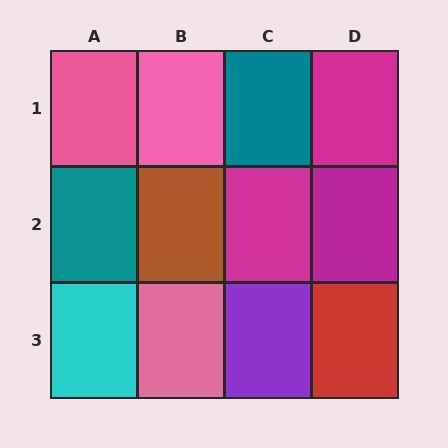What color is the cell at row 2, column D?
Magenta.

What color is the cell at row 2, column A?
Teal.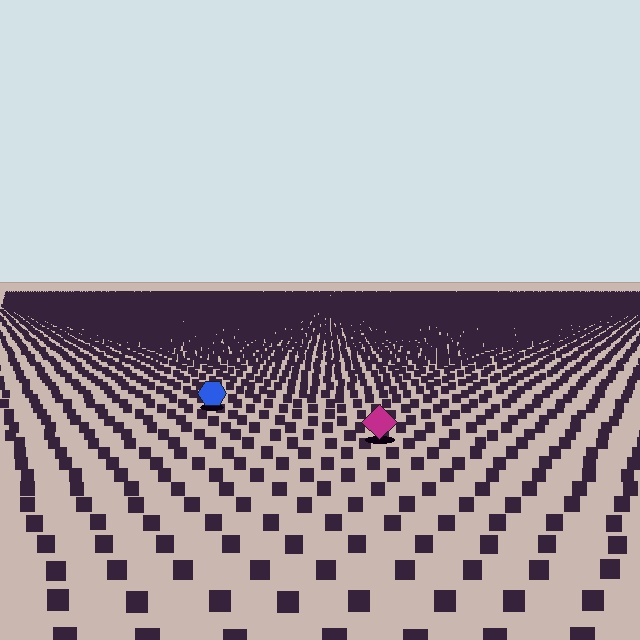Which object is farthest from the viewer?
The blue hexagon is farthest from the viewer. It appears smaller and the ground texture around it is denser.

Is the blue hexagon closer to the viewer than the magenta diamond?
No. The magenta diamond is closer — you can tell from the texture gradient: the ground texture is coarser near it.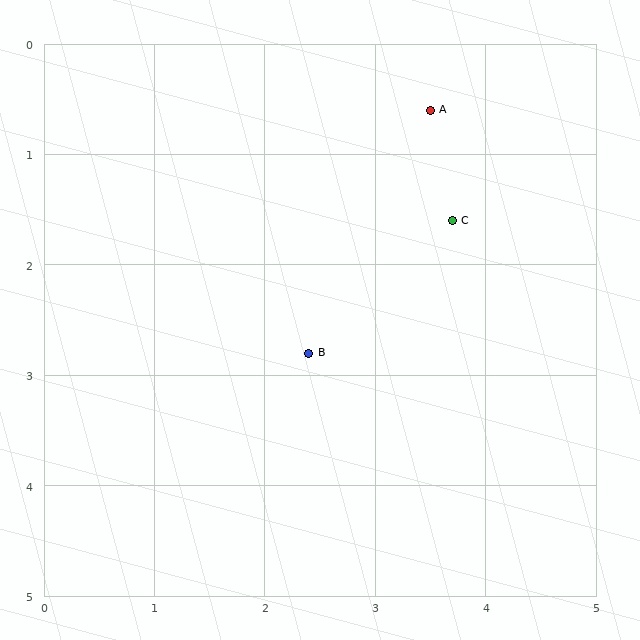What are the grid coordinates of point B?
Point B is at approximately (2.4, 2.8).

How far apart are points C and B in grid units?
Points C and B are about 1.8 grid units apart.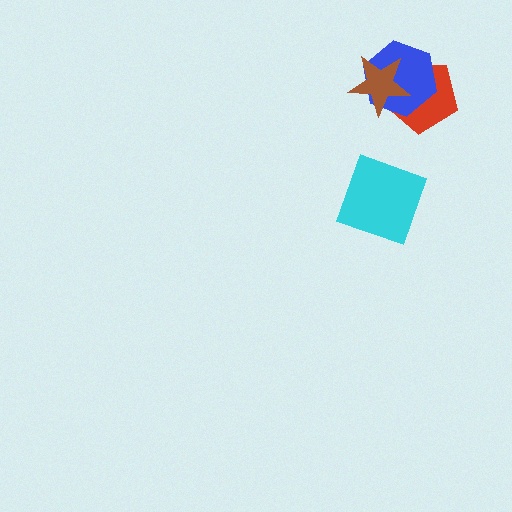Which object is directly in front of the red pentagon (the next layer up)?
The blue hexagon is directly in front of the red pentagon.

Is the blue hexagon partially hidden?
Yes, it is partially covered by another shape.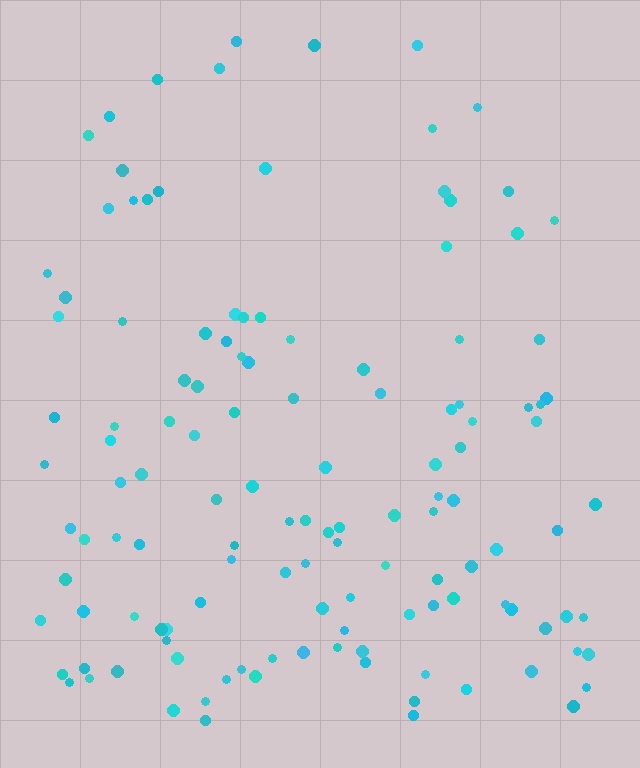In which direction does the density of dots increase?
From top to bottom, with the bottom side densest.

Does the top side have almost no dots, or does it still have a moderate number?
Still a moderate number, just noticeably fewer than the bottom.